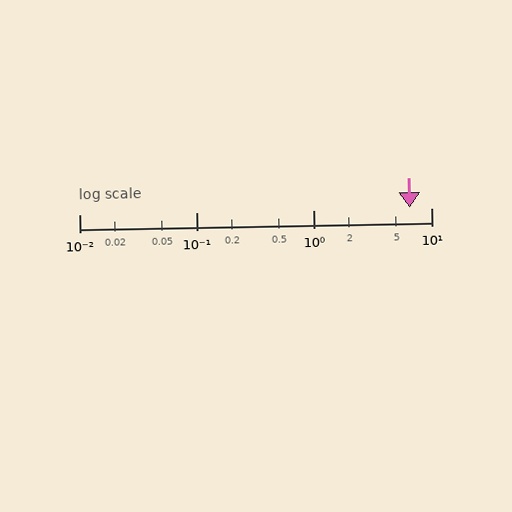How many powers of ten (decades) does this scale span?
The scale spans 3 decades, from 0.01 to 10.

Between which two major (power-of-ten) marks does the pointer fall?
The pointer is between 1 and 10.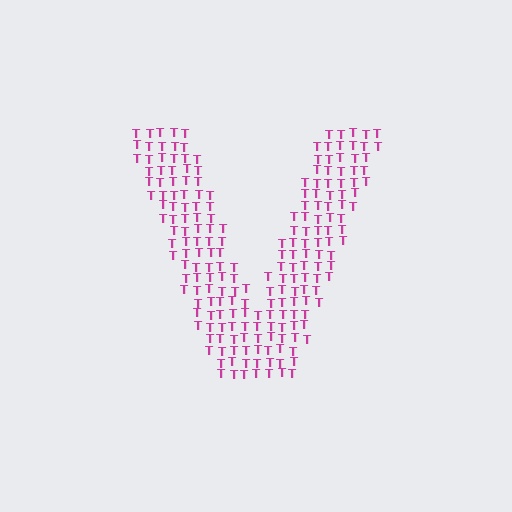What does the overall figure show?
The overall figure shows the letter V.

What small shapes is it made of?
It is made of small letter T's.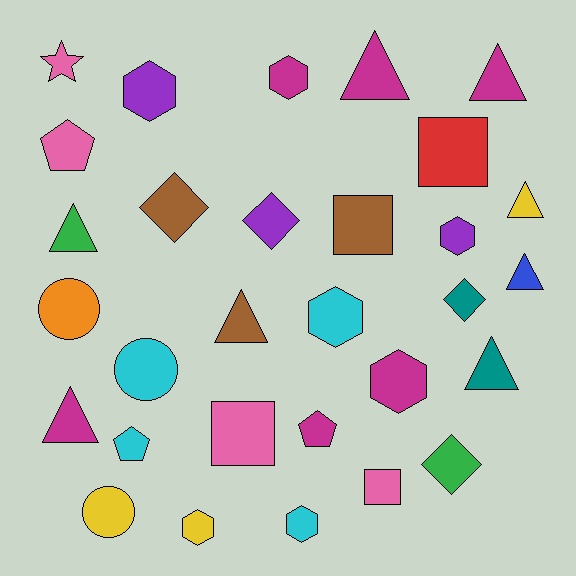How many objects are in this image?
There are 30 objects.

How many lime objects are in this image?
There are no lime objects.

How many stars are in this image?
There is 1 star.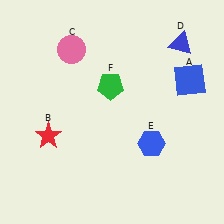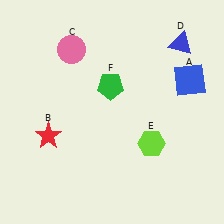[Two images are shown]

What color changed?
The hexagon (E) changed from blue in Image 1 to lime in Image 2.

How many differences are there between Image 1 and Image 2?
There is 1 difference between the two images.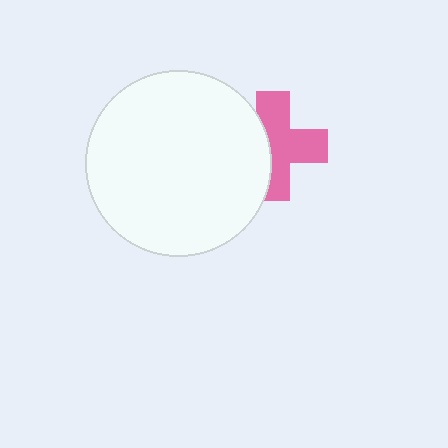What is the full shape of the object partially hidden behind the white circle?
The partially hidden object is a pink cross.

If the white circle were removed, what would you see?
You would see the complete pink cross.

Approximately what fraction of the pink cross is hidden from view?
Roughly 38% of the pink cross is hidden behind the white circle.